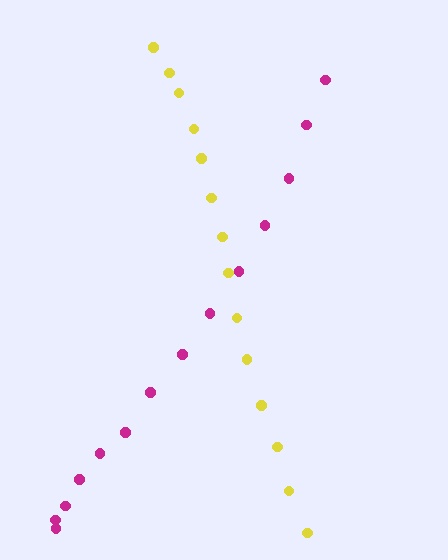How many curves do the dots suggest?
There are 2 distinct paths.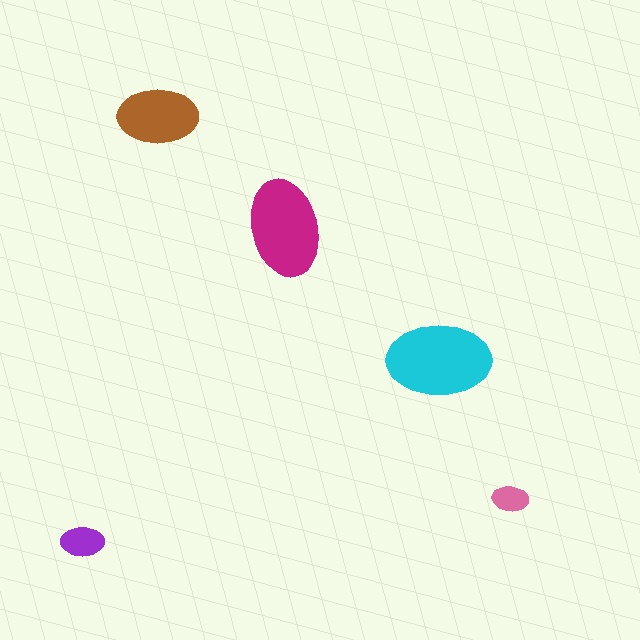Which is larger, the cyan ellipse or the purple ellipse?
The cyan one.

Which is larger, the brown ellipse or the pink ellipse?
The brown one.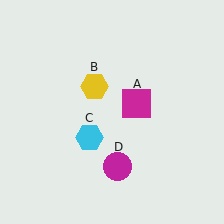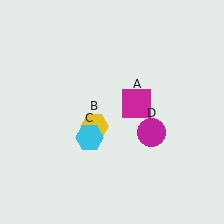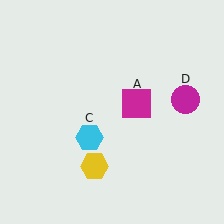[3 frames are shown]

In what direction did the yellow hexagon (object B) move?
The yellow hexagon (object B) moved down.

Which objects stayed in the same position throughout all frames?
Magenta square (object A) and cyan hexagon (object C) remained stationary.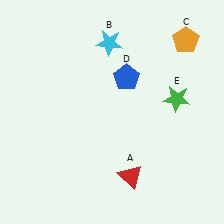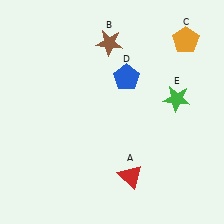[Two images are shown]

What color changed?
The star (B) changed from cyan in Image 1 to brown in Image 2.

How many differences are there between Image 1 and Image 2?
There is 1 difference between the two images.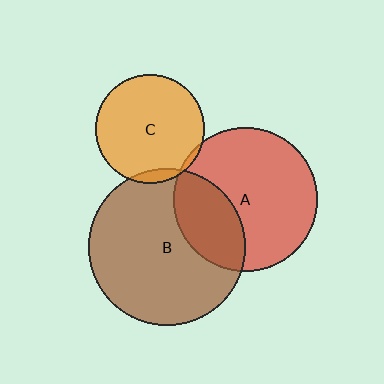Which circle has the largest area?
Circle B (brown).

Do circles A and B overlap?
Yes.